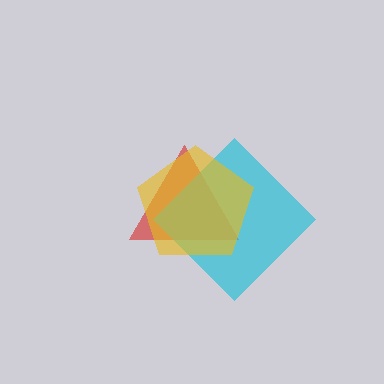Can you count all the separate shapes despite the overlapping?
Yes, there are 3 separate shapes.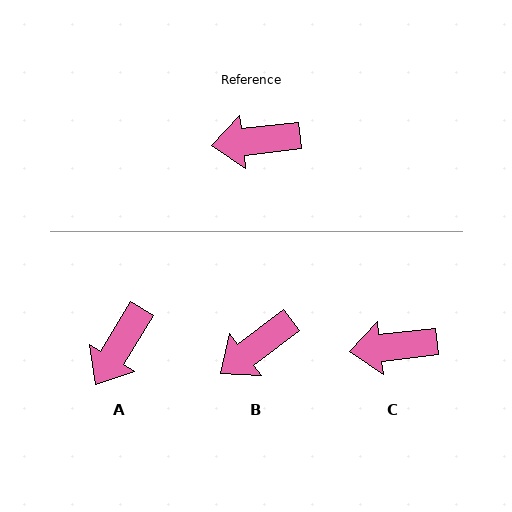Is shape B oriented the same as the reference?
No, it is off by about 31 degrees.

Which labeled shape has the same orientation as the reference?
C.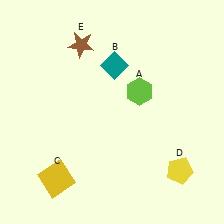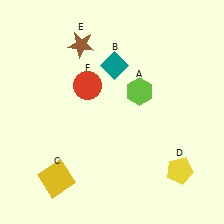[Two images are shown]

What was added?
A red circle (F) was added in Image 2.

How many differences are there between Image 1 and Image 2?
There is 1 difference between the two images.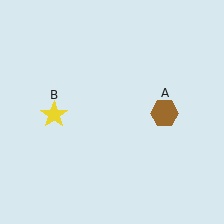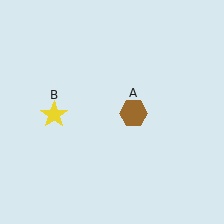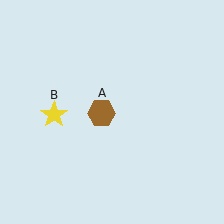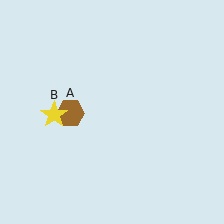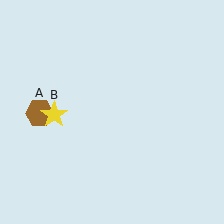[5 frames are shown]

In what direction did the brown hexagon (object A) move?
The brown hexagon (object A) moved left.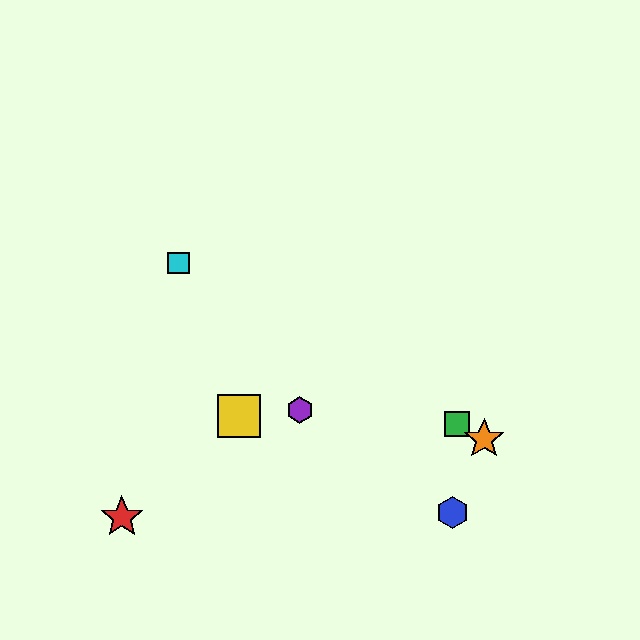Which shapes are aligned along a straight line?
The green square, the orange star, the cyan square are aligned along a straight line.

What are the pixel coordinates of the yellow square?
The yellow square is at (239, 416).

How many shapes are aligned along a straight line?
3 shapes (the green square, the orange star, the cyan square) are aligned along a straight line.